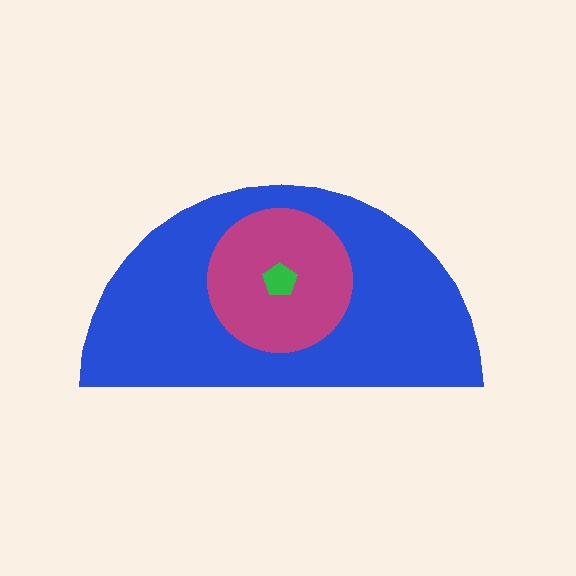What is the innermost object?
The green pentagon.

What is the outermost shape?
The blue semicircle.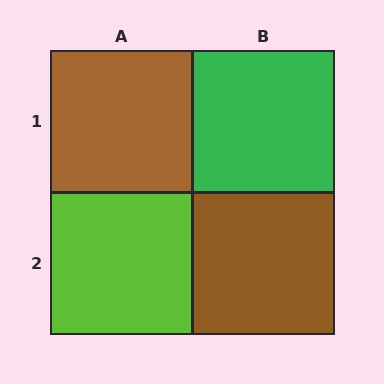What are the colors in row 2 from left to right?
Lime, brown.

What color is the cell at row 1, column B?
Green.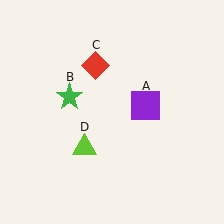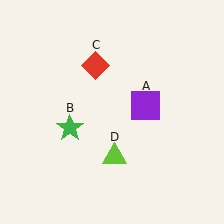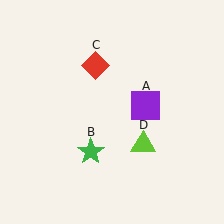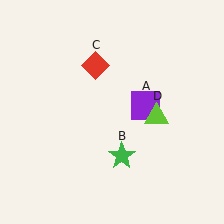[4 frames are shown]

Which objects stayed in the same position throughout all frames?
Purple square (object A) and red diamond (object C) remained stationary.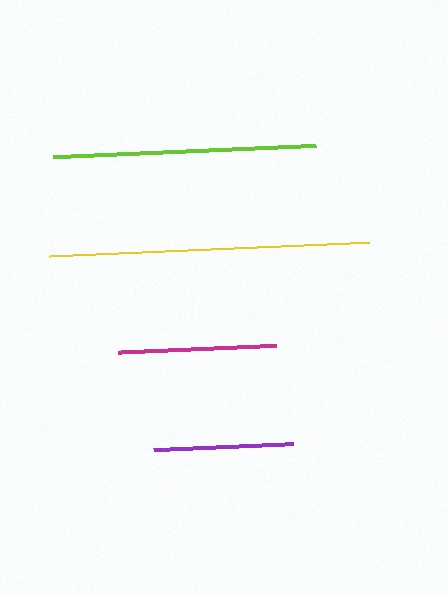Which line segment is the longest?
The yellow line is the longest at approximately 320 pixels.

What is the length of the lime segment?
The lime segment is approximately 263 pixels long.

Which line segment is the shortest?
The purple line is the shortest at approximately 140 pixels.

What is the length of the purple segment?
The purple segment is approximately 140 pixels long.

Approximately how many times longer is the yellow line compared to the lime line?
The yellow line is approximately 1.2 times the length of the lime line.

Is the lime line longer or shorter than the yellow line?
The yellow line is longer than the lime line.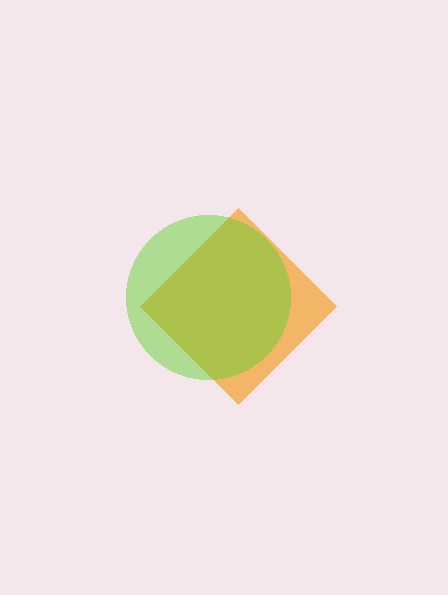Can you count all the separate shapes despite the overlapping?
Yes, there are 2 separate shapes.